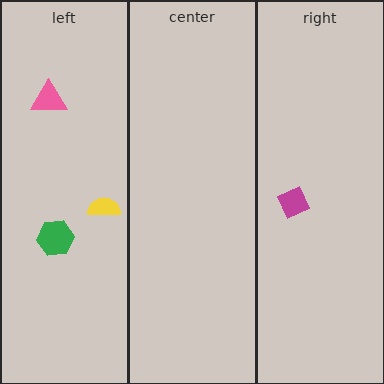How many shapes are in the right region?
1.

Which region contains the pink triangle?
The left region.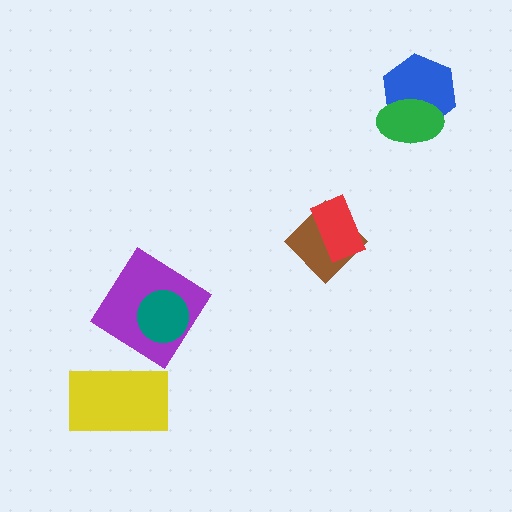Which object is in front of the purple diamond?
The teal circle is in front of the purple diamond.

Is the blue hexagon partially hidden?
Yes, it is partially covered by another shape.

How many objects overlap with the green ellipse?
1 object overlaps with the green ellipse.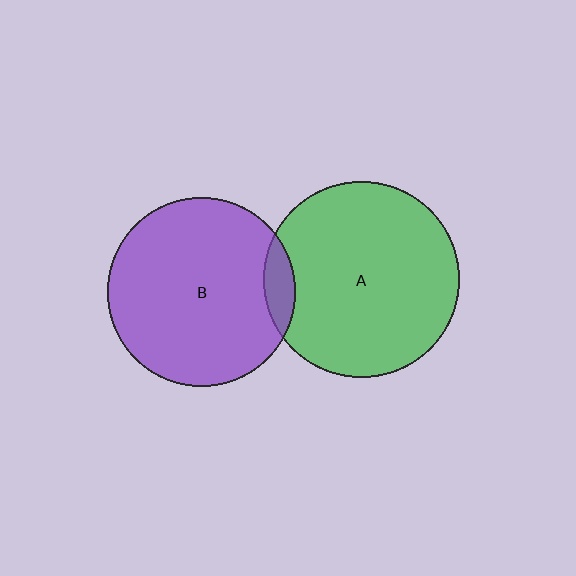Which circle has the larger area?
Circle A (green).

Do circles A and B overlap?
Yes.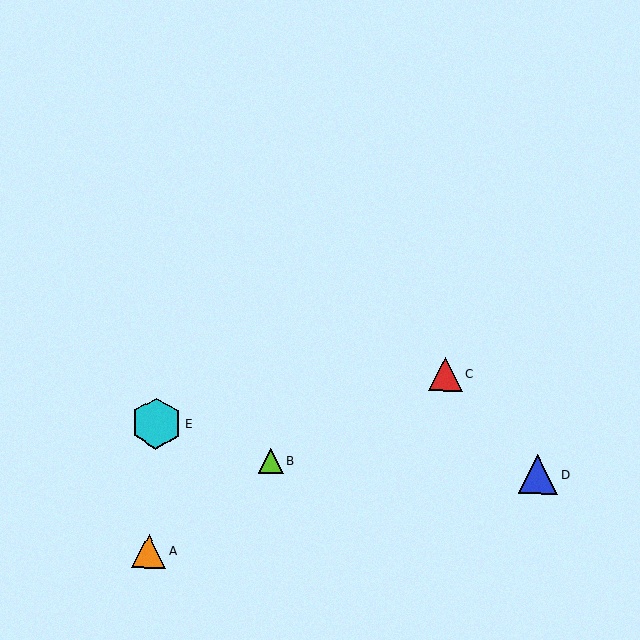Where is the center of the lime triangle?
The center of the lime triangle is at (271, 461).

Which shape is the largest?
The cyan hexagon (labeled E) is the largest.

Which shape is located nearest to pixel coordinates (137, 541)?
The orange triangle (labeled A) at (149, 551) is nearest to that location.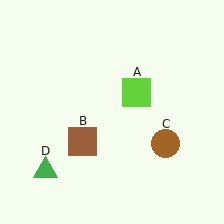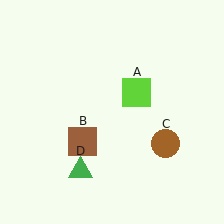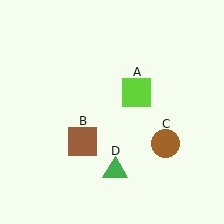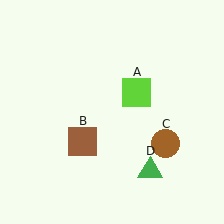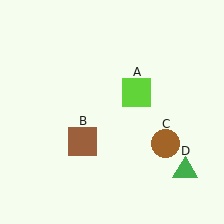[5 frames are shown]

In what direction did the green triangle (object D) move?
The green triangle (object D) moved right.